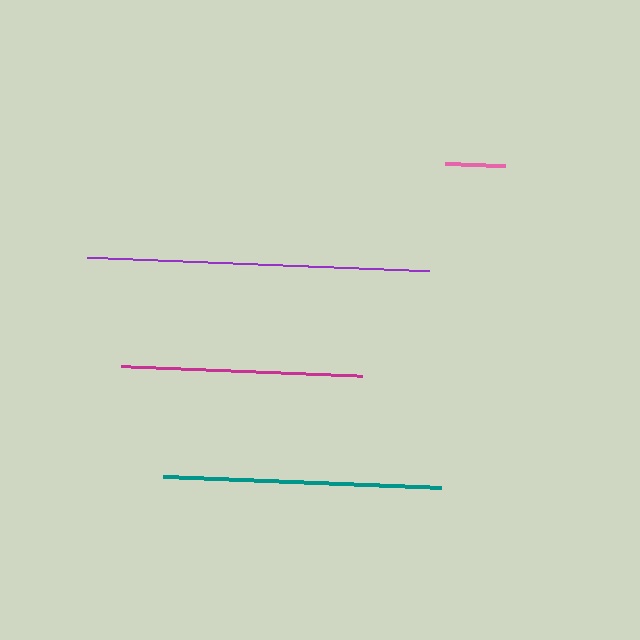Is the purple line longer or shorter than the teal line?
The purple line is longer than the teal line.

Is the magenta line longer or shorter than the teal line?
The teal line is longer than the magenta line.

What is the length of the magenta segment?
The magenta segment is approximately 241 pixels long.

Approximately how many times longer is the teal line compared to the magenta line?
The teal line is approximately 1.2 times the length of the magenta line.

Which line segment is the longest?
The purple line is the longest at approximately 342 pixels.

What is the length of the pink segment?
The pink segment is approximately 61 pixels long.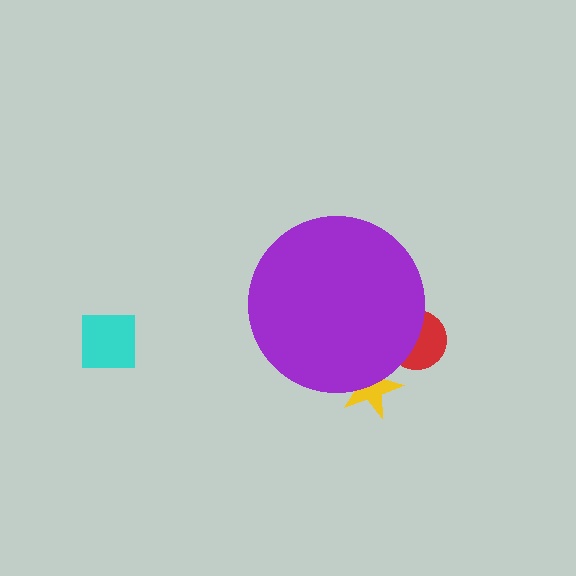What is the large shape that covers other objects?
A purple circle.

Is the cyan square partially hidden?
No, the cyan square is fully visible.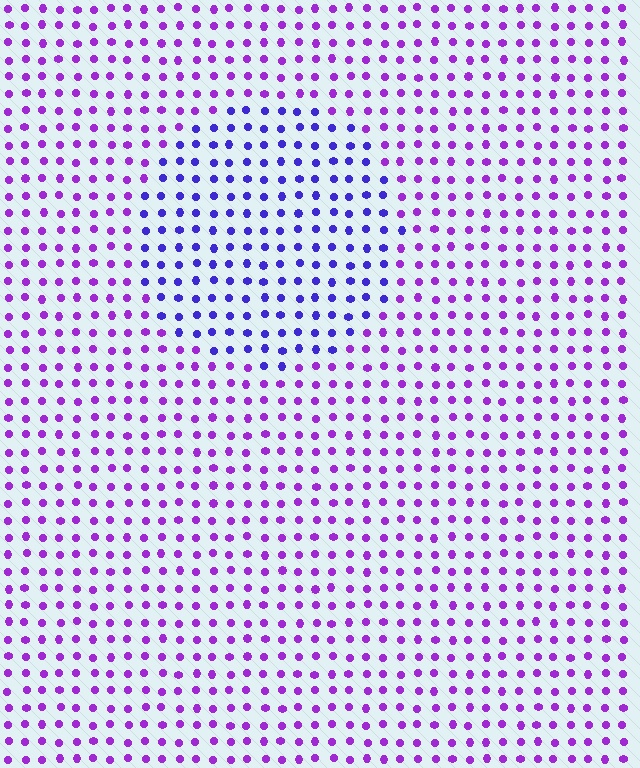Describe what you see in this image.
The image is filled with small purple elements in a uniform arrangement. A circle-shaped region is visible where the elements are tinted to a slightly different hue, forming a subtle color boundary.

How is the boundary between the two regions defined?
The boundary is defined purely by a slight shift in hue (about 35 degrees). Spacing, size, and orientation are identical on both sides.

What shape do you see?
I see a circle.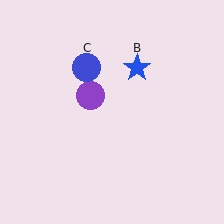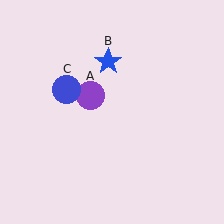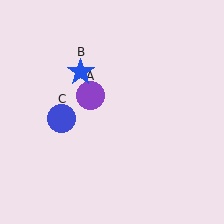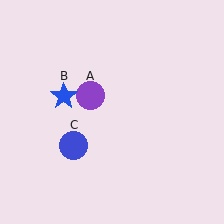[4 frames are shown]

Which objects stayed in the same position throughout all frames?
Purple circle (object A) remained stationary.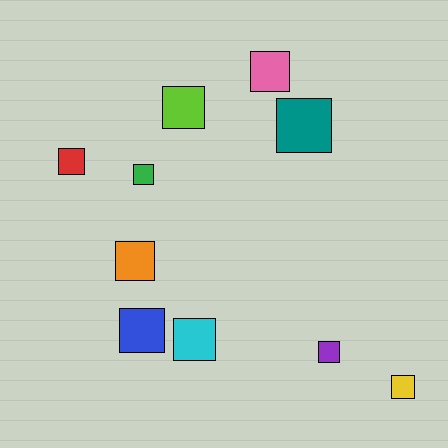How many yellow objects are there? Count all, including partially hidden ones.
There is 1 yellow object.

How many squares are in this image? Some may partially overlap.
There are 10 squares.